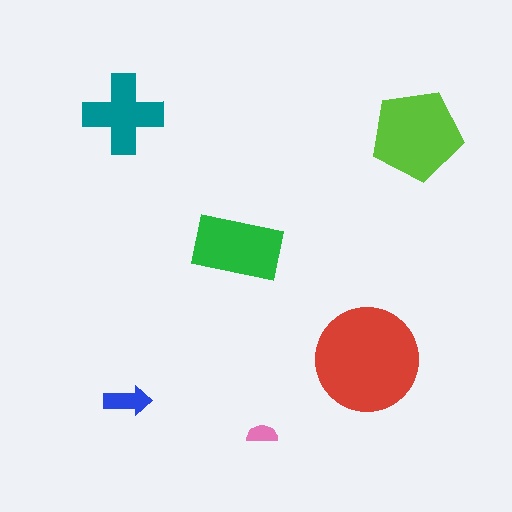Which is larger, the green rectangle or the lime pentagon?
The lime pentagon.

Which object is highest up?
The teal cross is topmost.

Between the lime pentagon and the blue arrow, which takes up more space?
The lime pentagon.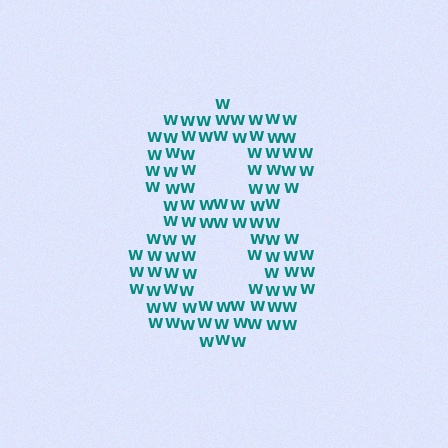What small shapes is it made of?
It is made of small letter W's.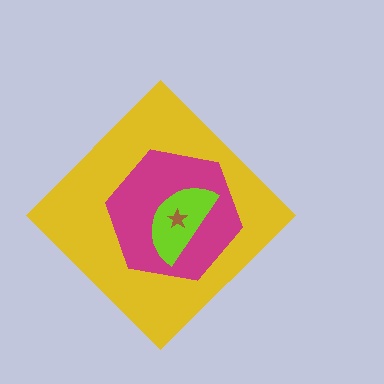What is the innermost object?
The brown star.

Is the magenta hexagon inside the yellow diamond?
Yes.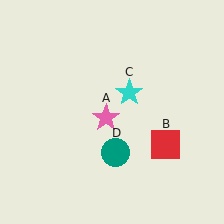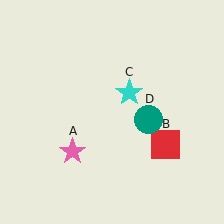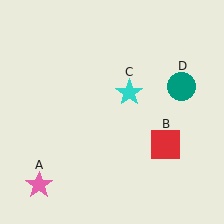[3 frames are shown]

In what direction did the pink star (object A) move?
The pink star (object A) moved down and to the left.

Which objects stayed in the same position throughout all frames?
Red square (object B) and cyan star (object C) remained stationary.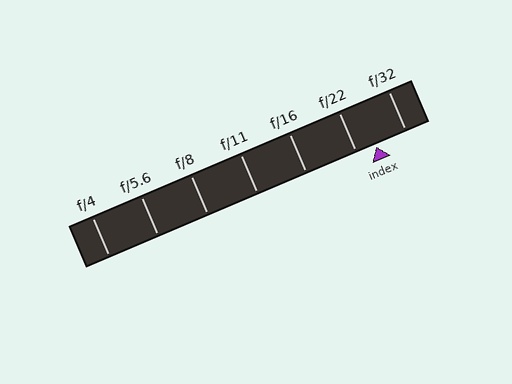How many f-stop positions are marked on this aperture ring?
There are 7 f-stop positions marked.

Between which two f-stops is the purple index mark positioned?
The index mark is between f/22 and f/32.